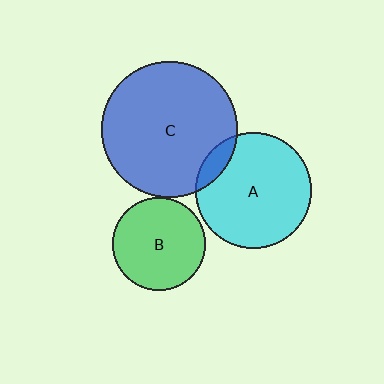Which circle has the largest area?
Circle C (blue).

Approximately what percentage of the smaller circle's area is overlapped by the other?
Approximately 10%.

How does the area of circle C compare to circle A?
Approximately 1.4 times.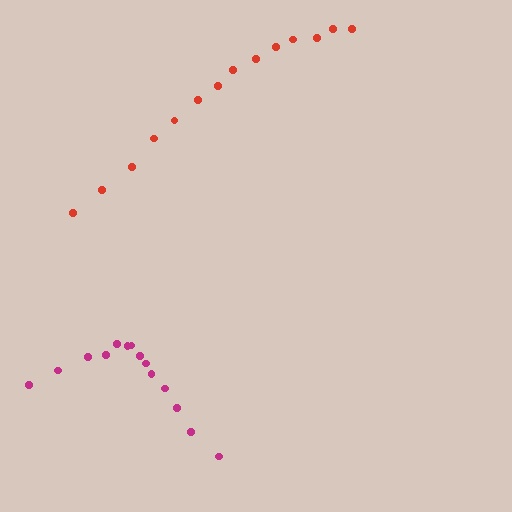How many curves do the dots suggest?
There are 2 distinct paths.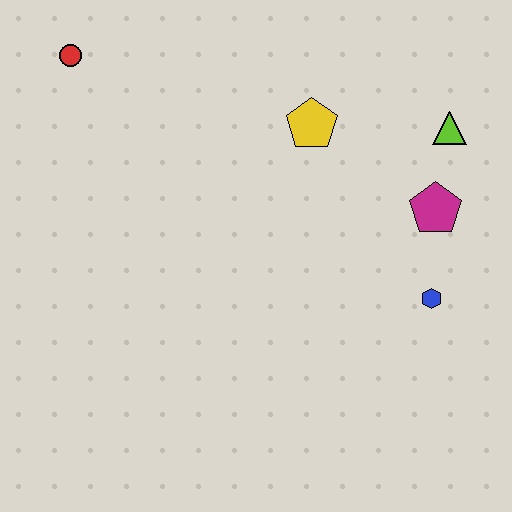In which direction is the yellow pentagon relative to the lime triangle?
The yellow pentagon is to the left of the lime triangle.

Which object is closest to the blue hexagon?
The magenta pentagon is closest to the blue hexagon.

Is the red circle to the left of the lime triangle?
Yes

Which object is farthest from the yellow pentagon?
The red circle is farthest from the yellow pentagon.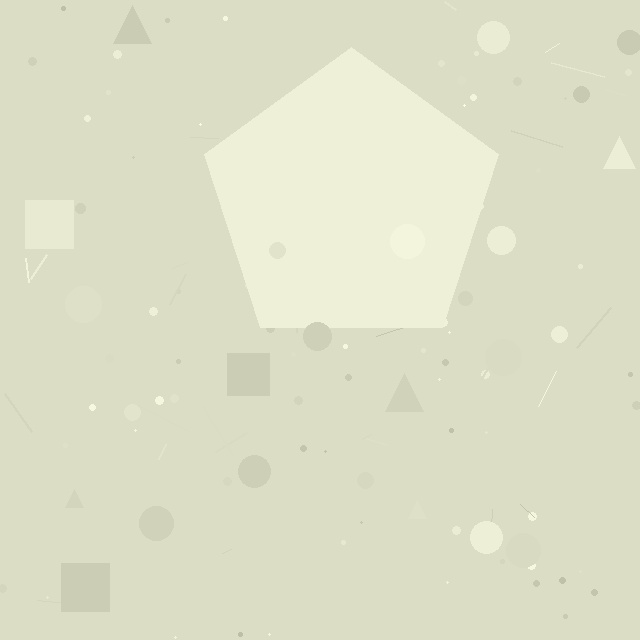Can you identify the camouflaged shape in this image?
The camouflaged shape is a pentagon.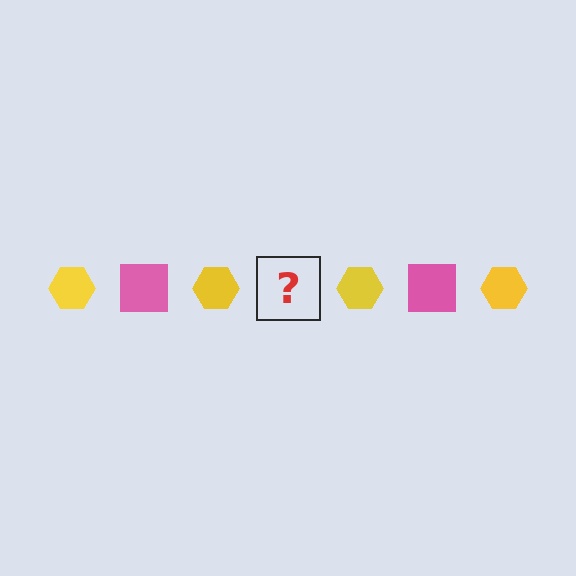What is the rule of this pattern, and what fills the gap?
The rule is that the pattern alternates between yellow hexagon and pink square. The gap should be filled with a pink square.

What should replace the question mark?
The question mark should be replaced with a pink square.